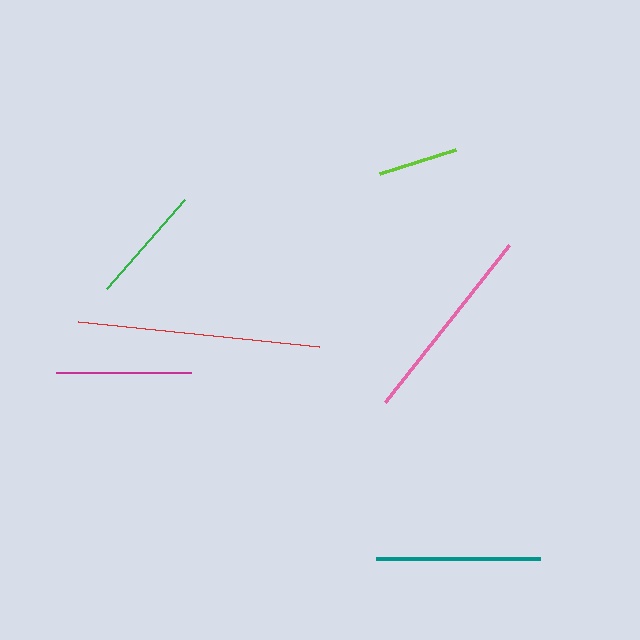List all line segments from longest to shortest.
From longest to shortest: red, pink, teal, magenta, green, lime.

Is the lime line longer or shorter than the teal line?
The teal line is longer than the lime line.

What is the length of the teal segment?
The teal segment is approximately 163 pixels long.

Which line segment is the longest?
The red line is the longest at approximately 242 pixels.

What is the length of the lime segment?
The lime segment is approximately 80 pixels long.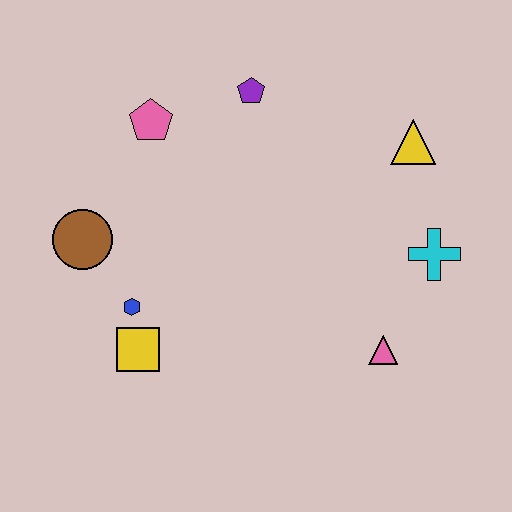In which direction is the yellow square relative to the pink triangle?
The yellow square is to the left of the pink triangle.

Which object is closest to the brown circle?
The blue hexagon is closest to the brown circle.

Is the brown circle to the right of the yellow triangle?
No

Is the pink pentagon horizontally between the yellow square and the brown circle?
No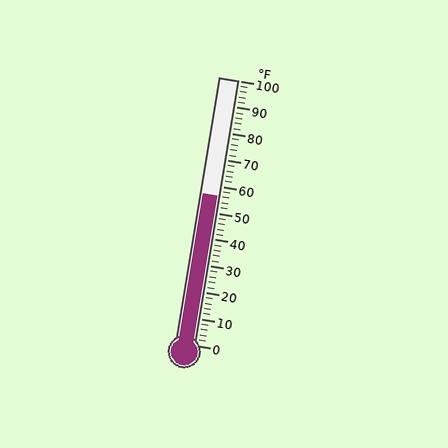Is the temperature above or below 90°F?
The temperature is below 90°F.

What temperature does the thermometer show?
The thermometer shows approximately 56°F.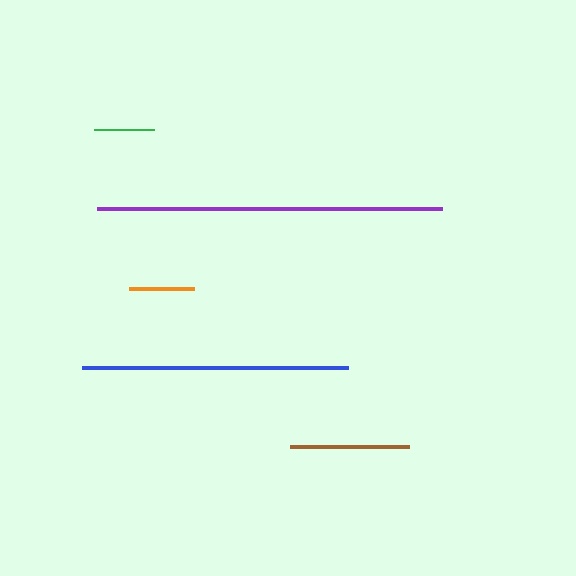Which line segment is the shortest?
The green line is the shortest at approximately 60 pixels.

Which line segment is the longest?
The purple line is the longest at approximately 345 pixels.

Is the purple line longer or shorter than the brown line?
The purple line is longer than the brown line.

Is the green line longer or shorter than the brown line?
The brown line is longer than the green line.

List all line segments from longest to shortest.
From longest to shortest: purple, blue, brown, orange, green.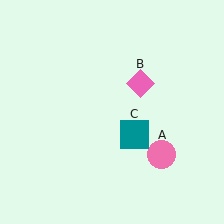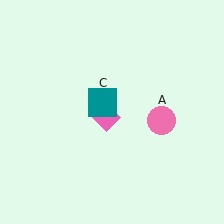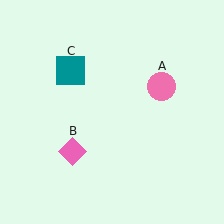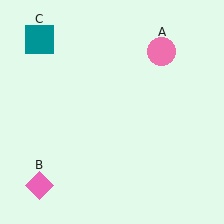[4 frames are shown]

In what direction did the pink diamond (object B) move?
The pink diamond (object B) moved down and to the left.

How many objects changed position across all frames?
3 objects changed position: pink circle (object A), pink diamond (object B), teal square (object C).